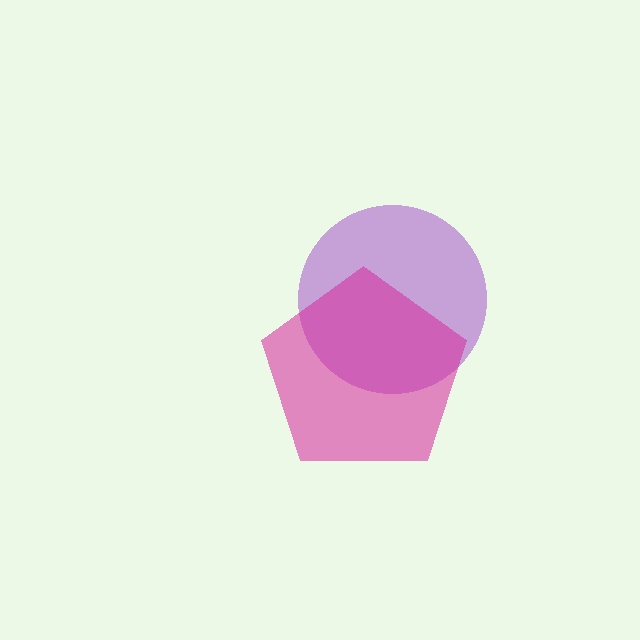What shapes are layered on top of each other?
The layered shapes are: a purple circle, a magenta pentagon.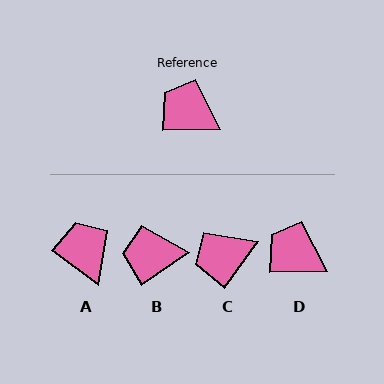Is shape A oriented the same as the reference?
No, it is off by about 37 degrees.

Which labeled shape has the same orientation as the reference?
D.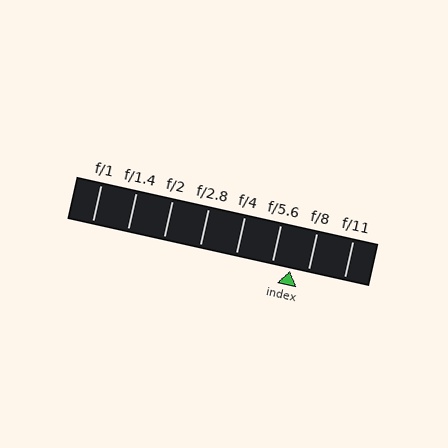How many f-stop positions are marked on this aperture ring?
There are 8 f-stop positions marked.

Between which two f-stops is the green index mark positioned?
The index mark is between f/5.6 and f/8.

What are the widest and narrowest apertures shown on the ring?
The widest aperture shown is f/1 and the narrowest is f/11.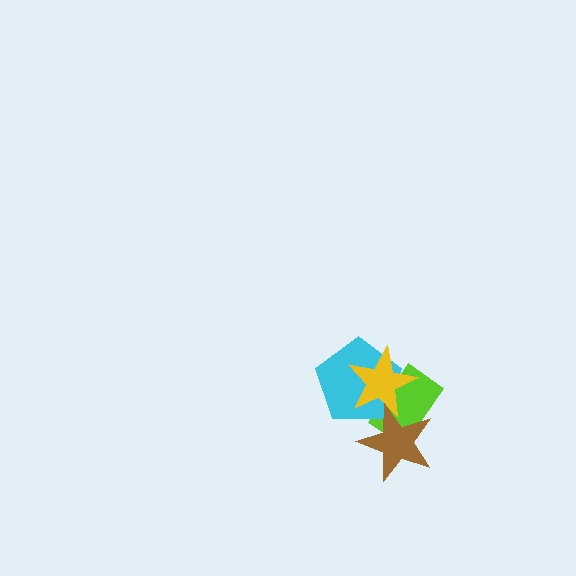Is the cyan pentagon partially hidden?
Yes, it is partially covered by another shape.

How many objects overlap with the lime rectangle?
3 objects overlap with the lime rectangle.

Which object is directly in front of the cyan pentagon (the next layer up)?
The yellow star is directly in front of the cyan pentagon.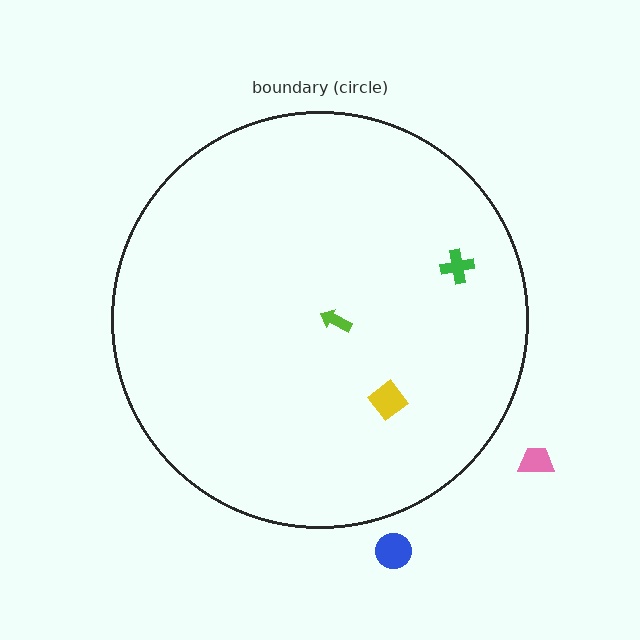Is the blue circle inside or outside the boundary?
Outside.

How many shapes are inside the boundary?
3 inside, 2 outside.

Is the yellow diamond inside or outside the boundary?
Inside.